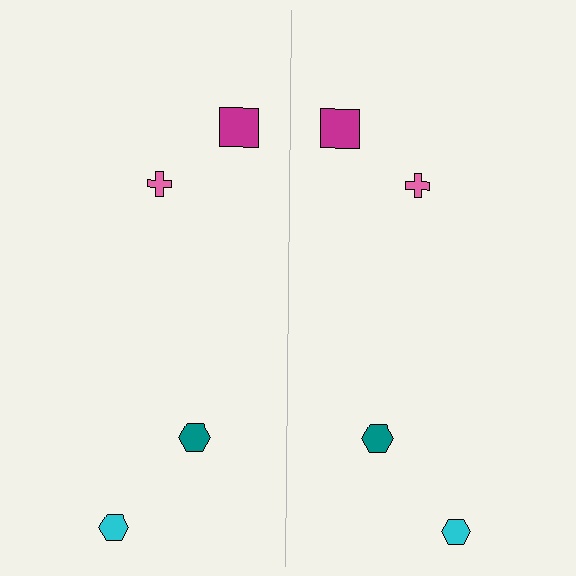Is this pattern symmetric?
Yes, this pattern has bilateral (reflection) symmetry.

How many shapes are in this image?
There are 8 shapes in this image.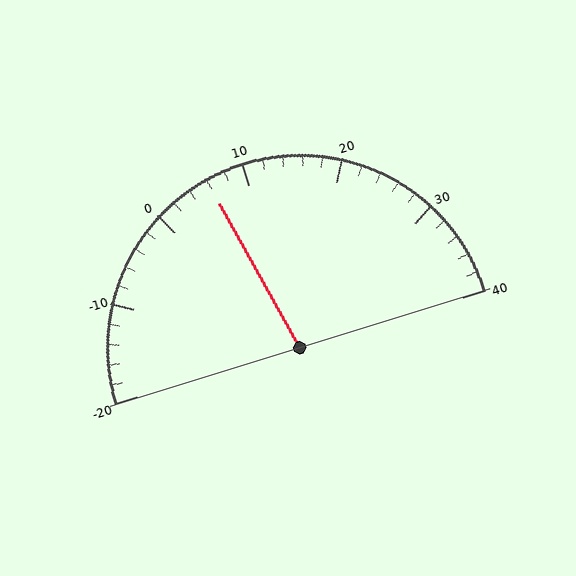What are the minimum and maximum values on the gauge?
The gauge ranges from -20 to 40.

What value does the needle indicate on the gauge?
The needle indicates approximately 6.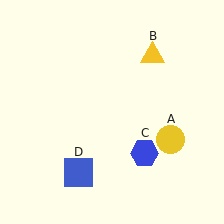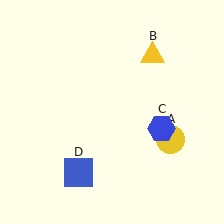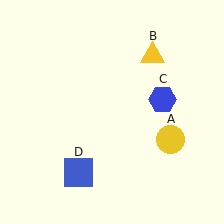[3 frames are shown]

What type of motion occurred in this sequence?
The blue hexagon (object C) rotated counterclockwise around the center of the scene.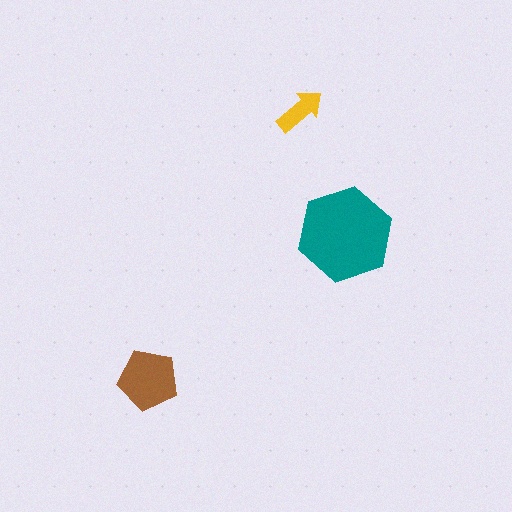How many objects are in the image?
There are 3 objects in the image.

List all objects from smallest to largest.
The yellow arrow, the brown pentagon, the teal hexagon.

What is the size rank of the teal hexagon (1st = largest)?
1st.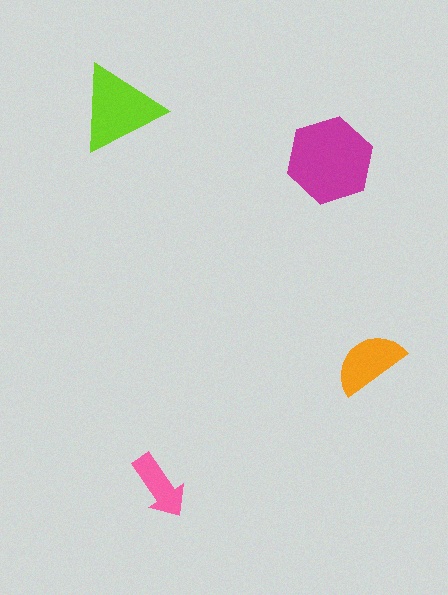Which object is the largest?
The magenta hexagon.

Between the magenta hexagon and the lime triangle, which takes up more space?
The magenta hexagon.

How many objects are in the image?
There are 4 objects in the image.